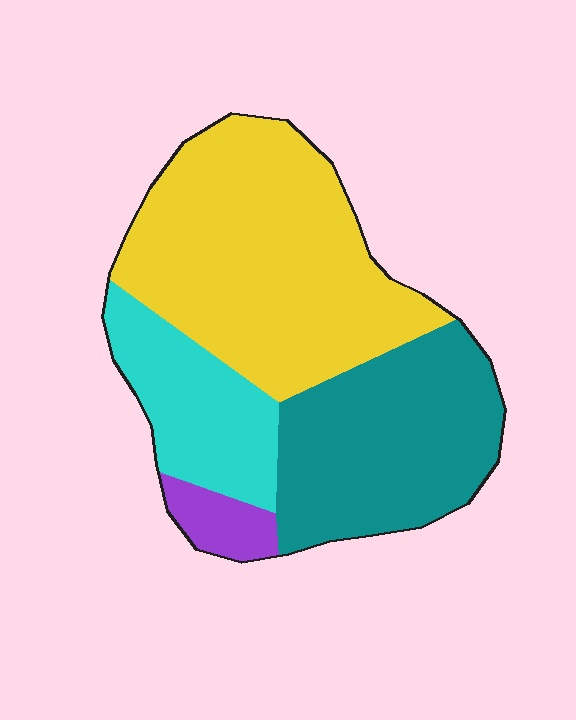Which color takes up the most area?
Yellow, at roughly 45%.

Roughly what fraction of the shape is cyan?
Cyan covers around 20% of the shape.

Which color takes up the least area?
Purple, at roughly 5%.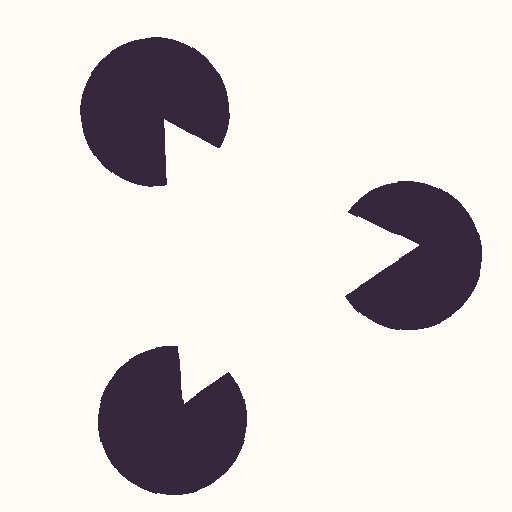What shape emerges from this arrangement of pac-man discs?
An illusory triangle — its edges are inferred from the aligned wedge cuts in the pac-man discs, not physically drawn.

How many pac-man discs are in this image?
There are 3 — one at each vertex of the illusory triangle.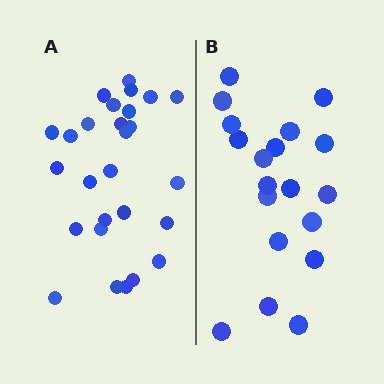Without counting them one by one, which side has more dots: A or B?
Region A (the left region) has more dots.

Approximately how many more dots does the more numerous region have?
Region A has roughly 8 or so more dots than region B.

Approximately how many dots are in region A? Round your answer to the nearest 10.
About 30 dots. (The exact count is 27, which rounds to 30.)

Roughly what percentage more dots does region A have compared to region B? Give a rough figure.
About 40% more.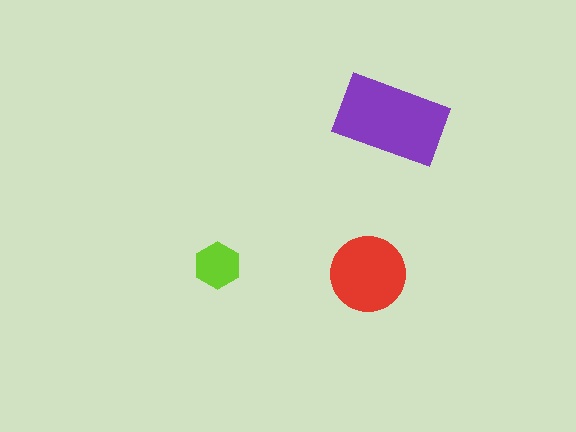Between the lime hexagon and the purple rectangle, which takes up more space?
The purple rectangle.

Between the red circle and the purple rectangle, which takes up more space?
The purple rectangle.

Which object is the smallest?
The lime hexagon.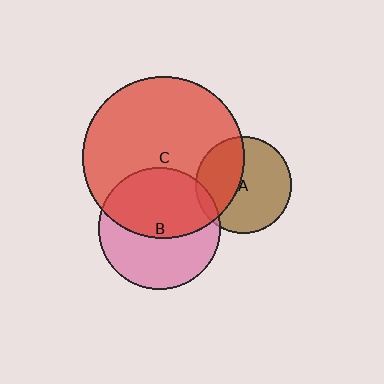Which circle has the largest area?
Circle C (red).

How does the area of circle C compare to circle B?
Approximately 1.8 times.